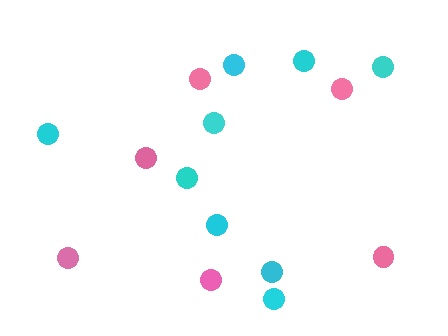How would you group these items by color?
There are 2 groups: one group of cyan circles (9) and one group of pink circles (6).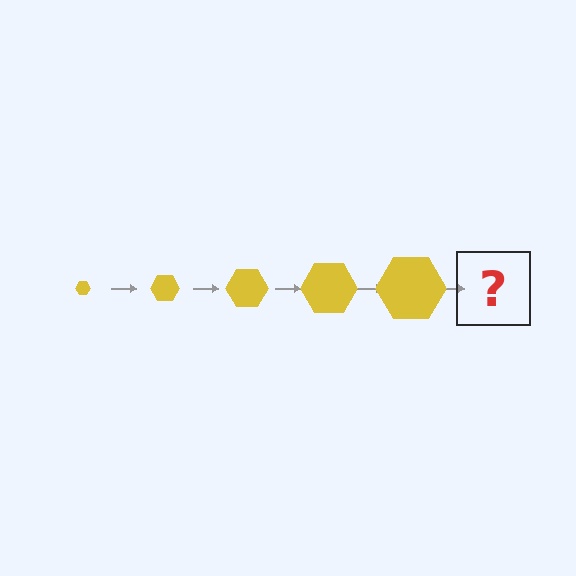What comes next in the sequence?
The next element should be a yellow hexagon, larger than the previous one.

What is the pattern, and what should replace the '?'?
The pattern is that the hexagon gets progressively larger each step. The '?' should be a yellow hexagon, larger than the previous one.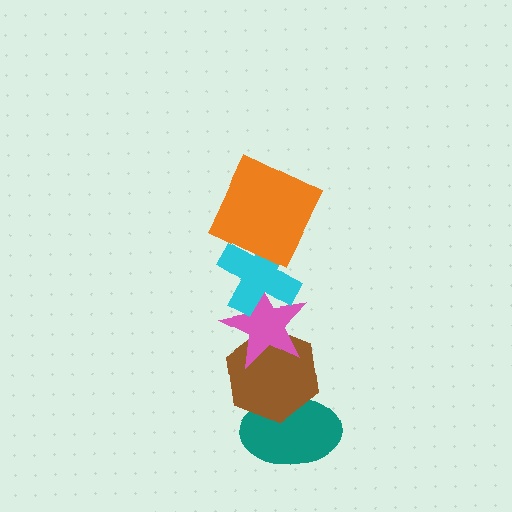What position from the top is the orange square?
The orange square is 1st from the top.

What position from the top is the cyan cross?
The cyan cross is 2nd from the top.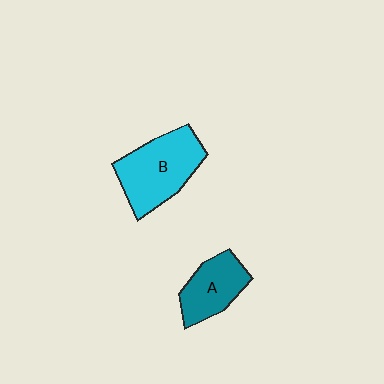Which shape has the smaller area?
Shape A (teal).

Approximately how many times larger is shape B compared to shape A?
Approximately 1.5 times.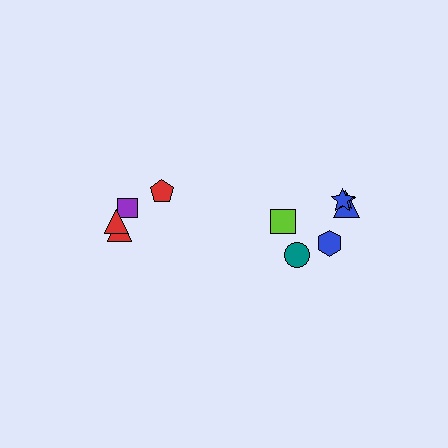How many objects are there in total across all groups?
There are 10 objects.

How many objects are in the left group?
There are 4 objects.